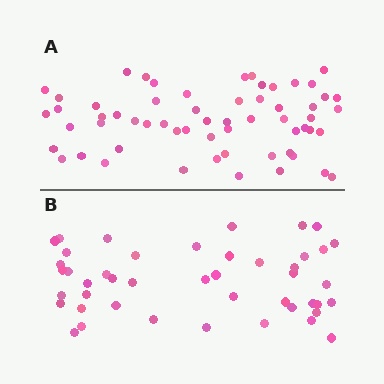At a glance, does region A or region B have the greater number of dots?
Region A (the top region) has more dots.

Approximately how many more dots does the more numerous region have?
Region A has approximately 15 more dots than region B.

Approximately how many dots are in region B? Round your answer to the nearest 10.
About 40 dots. (The exact count is 45, which rounds to 40.)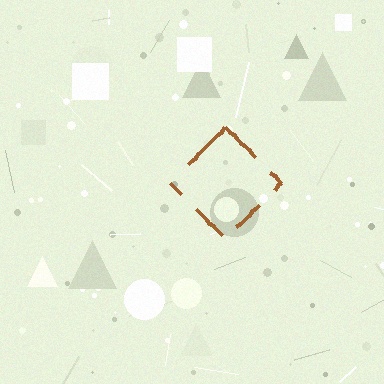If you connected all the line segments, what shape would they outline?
They would outline a diamond.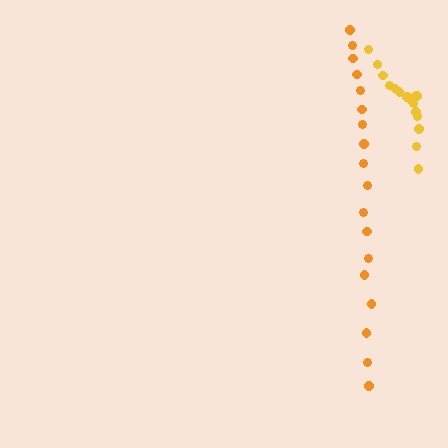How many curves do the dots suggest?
There are 2 distinct paths.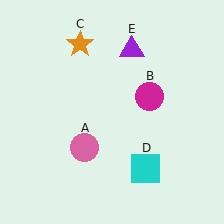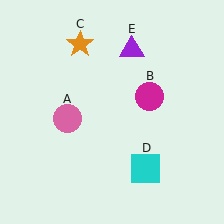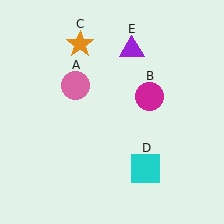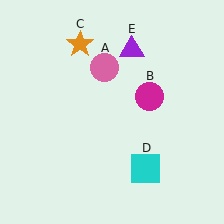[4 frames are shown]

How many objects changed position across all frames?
1 object changed position: pink circle (object A).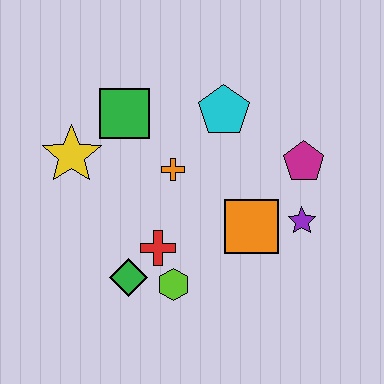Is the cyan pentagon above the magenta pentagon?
Yes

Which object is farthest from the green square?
The purple star is farthest from the green square.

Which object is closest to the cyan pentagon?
The orange cross is closest to the cyan pentagon.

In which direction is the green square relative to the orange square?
The green square is to the left of the orange square.